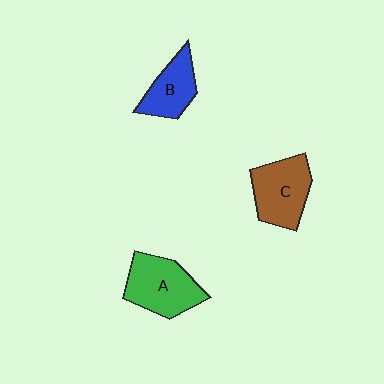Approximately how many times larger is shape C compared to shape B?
Approximately 1.3 times.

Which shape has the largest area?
Shape A (green).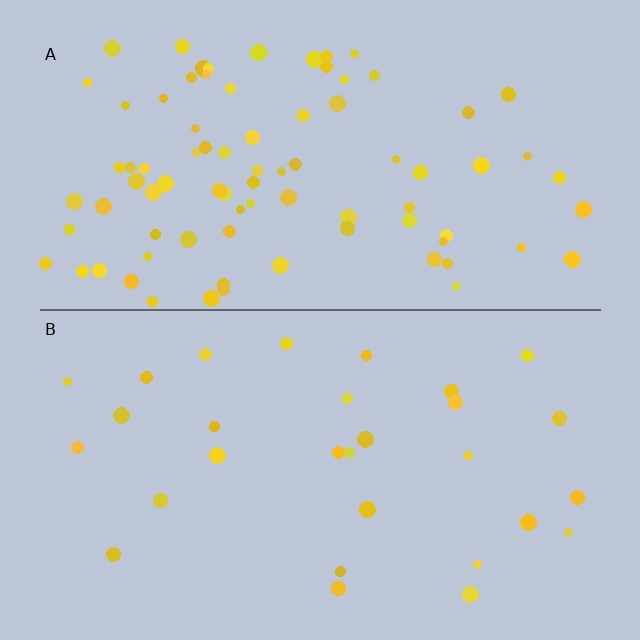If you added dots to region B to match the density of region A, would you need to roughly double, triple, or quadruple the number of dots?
Approximately triple.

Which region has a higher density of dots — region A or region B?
A (the top).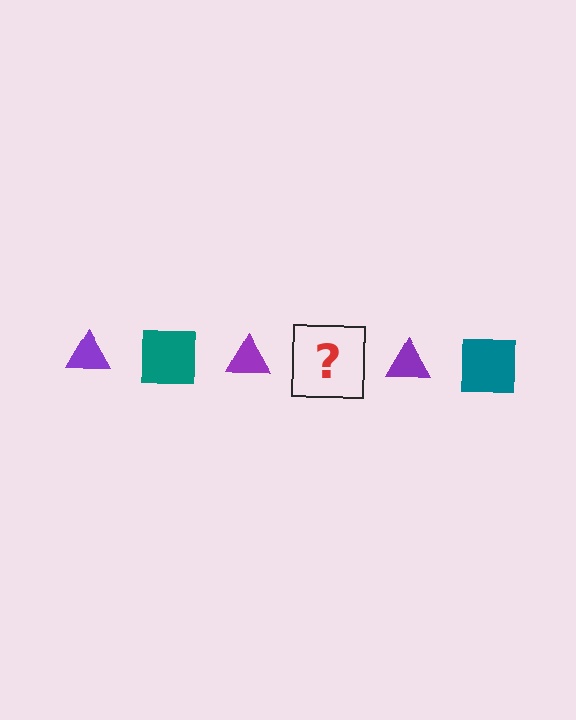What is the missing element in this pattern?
The missing element is a teal square.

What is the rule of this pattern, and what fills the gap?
The rule is that the pattern alternates between purple triangle and teal square. The gap should be filled with a teal square.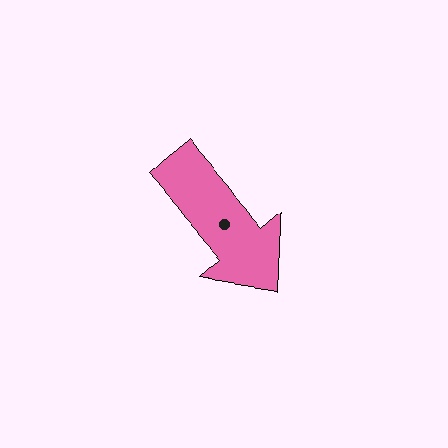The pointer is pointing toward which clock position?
Roughly 5 o'clock.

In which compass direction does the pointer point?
Southeast.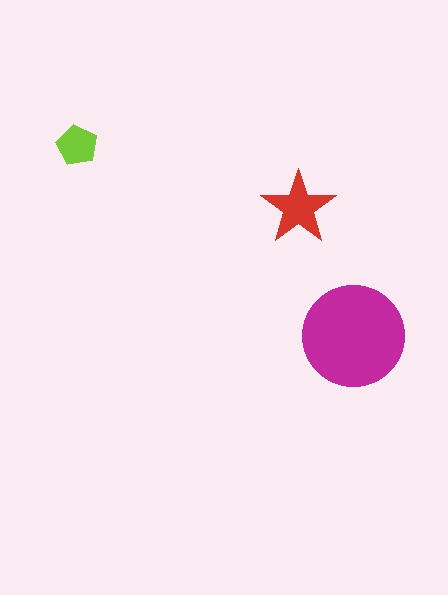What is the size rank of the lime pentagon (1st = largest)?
3rd.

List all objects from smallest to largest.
The lime pentagon, the red star, the magenta circle.